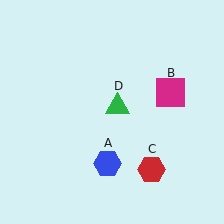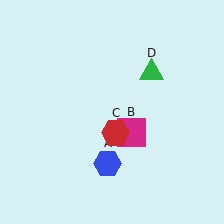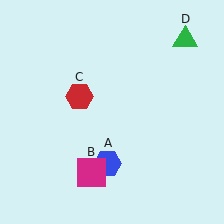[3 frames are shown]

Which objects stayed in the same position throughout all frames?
Blue hexagon (object A) remained stationary.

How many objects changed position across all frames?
3 objects changed position: magenta square (object B), red hexagon (object C), green triangle (object D).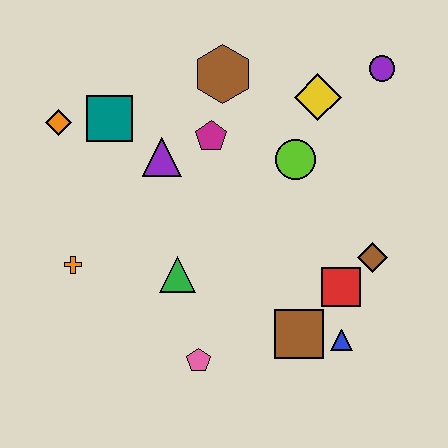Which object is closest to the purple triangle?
The magenta pentagon is closest to the purple triangle.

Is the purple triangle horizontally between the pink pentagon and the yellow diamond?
No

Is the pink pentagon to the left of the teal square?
No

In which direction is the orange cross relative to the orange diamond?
The orange cross is below the orange diamond.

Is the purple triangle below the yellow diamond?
Yes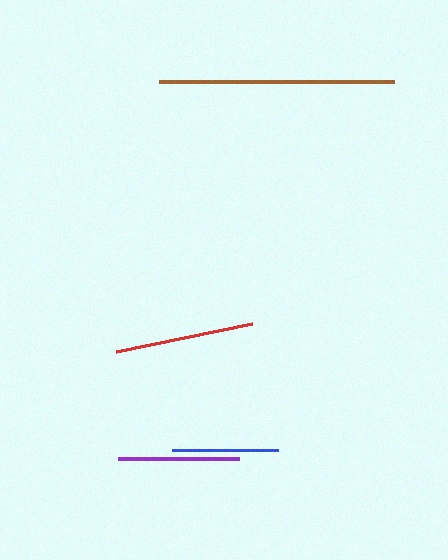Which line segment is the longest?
The brown line is the longest at approximately 235 pixels.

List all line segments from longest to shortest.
From longest to shortest: brown, red, purple, blue.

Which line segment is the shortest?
The blue line is the shortest at approximately 106 pixels.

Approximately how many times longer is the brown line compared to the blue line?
The brown line is approximately 2.2 times the length of the blue line.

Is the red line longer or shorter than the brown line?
The brown line is longer than the red line.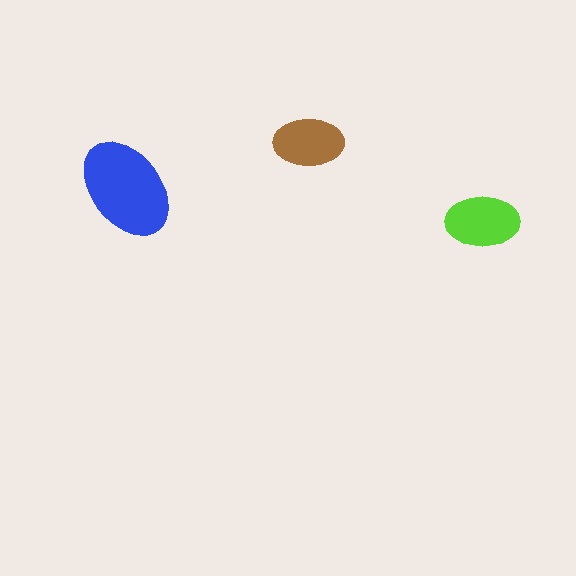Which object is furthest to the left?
The blue ellipse is leftmost.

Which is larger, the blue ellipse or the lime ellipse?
The blue one.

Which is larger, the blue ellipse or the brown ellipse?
The blue one.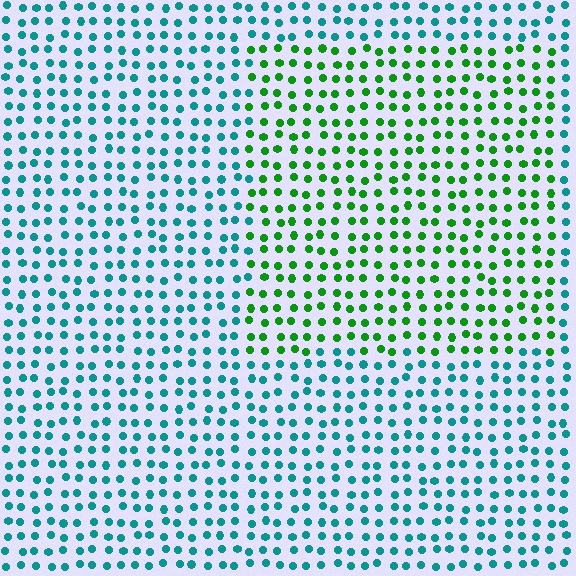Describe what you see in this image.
The image is filled with small teal elements in a uniform arrangement. A rectangle-shaped region is visible where the elements are tinted to a slightly different hue, forming a subtle color boundary.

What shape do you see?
I see a rectangle.